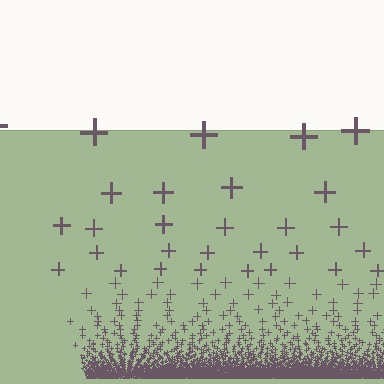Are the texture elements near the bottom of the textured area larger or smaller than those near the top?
Smaller. The gradient is inverted — elements near the bottom are smaller and denser.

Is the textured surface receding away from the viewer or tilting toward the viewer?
The surface appears to tilt toward the viewer. Texture elements get larger and sparser toward the top.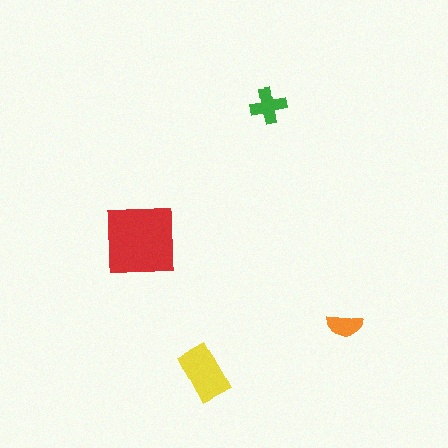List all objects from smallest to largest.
The orange semicircle, the green cross, the yellow rectangle, the red square.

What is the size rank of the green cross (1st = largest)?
3rd.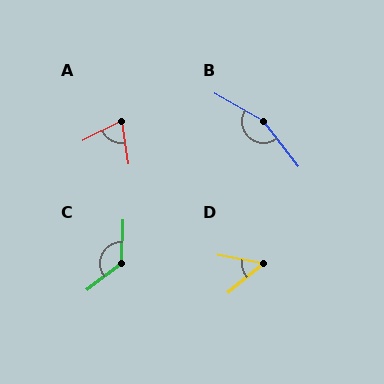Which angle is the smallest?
D, at approximately 50 degrees.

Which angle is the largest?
B, at approximately 158 degrees.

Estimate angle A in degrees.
Approximately 72 degrees.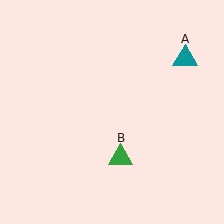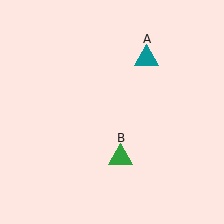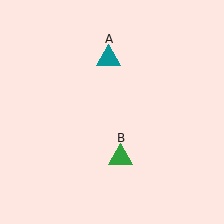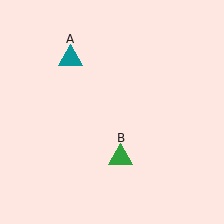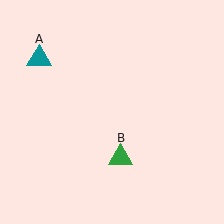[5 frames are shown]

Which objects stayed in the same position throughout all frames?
Green triangle (object B) remained stationary.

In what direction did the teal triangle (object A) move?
The teal triangle (object A) moved left.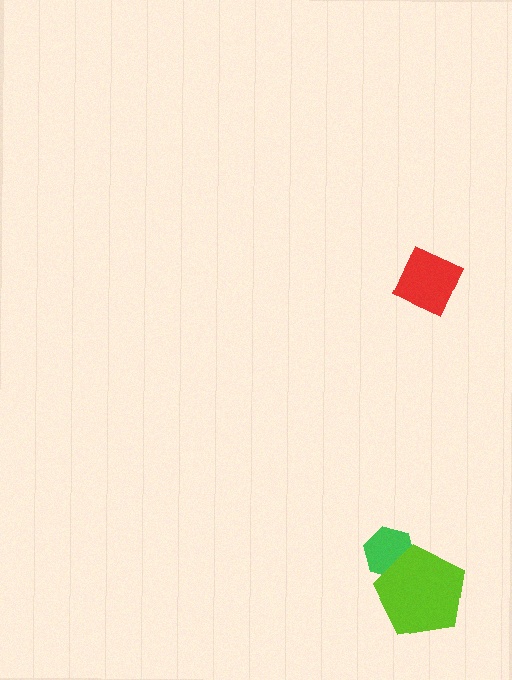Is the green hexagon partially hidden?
Yes, it is partially covered by another shape.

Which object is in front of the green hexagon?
The lime pentagon is in front of the green hexagon.